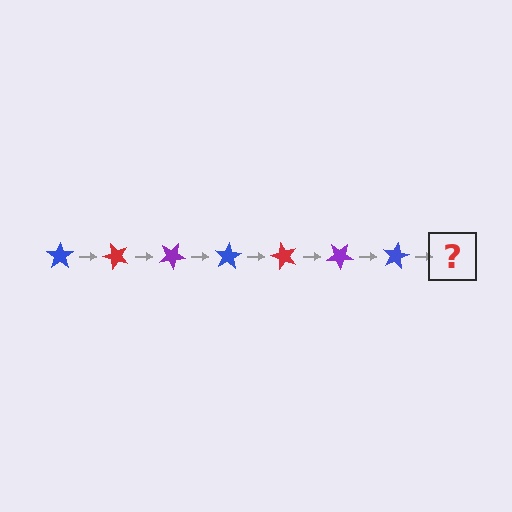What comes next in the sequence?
The next element should be a red star, rotated 350 degrees from the start.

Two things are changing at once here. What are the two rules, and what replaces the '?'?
The two rules are that it rotates 50 degrees each step and the color cycles through blue, red, and purple. The '?' should be a red star, rotated 350 degrees from the start.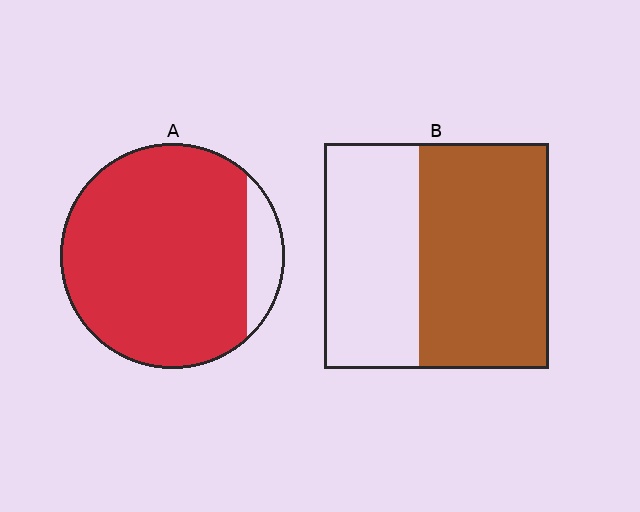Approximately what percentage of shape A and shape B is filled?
A is approximately 90% and B is approximately 60%.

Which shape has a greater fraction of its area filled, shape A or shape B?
Shape A.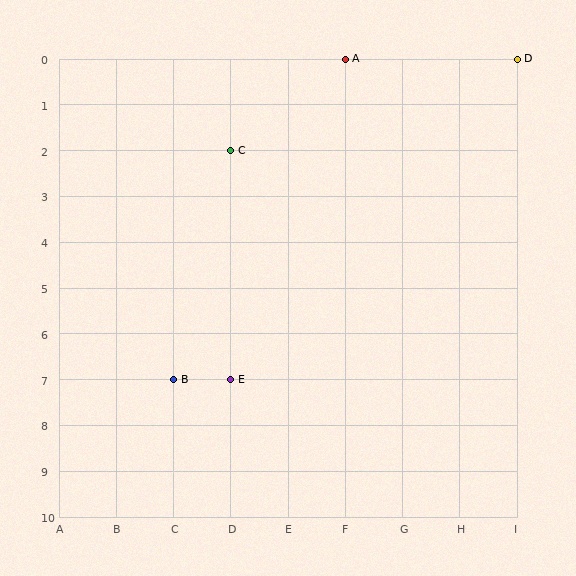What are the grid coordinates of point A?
Point A is at grid coordinates (F, 0).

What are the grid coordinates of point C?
Point C is at grid coordinates (D, 2).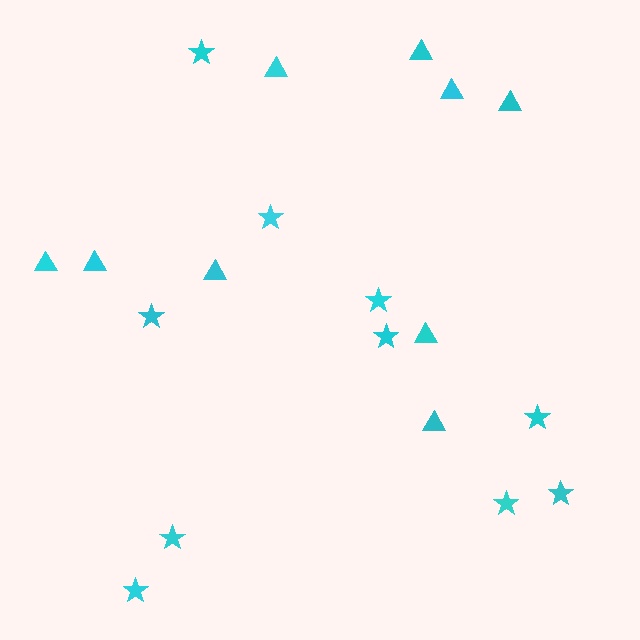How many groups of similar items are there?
There are 2 groups: one group of stars (10) and one group of triangles (9).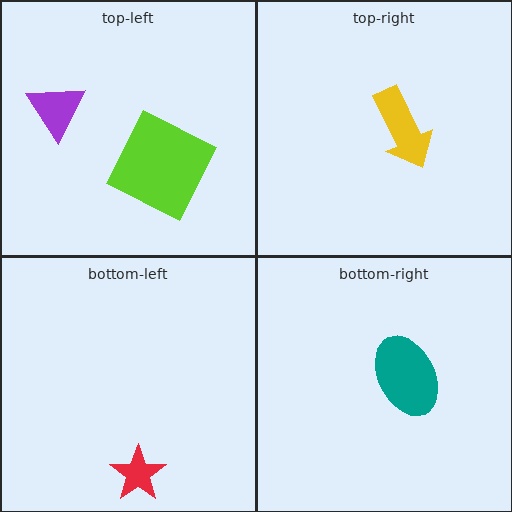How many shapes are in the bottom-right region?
1.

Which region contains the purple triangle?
The top-left region.